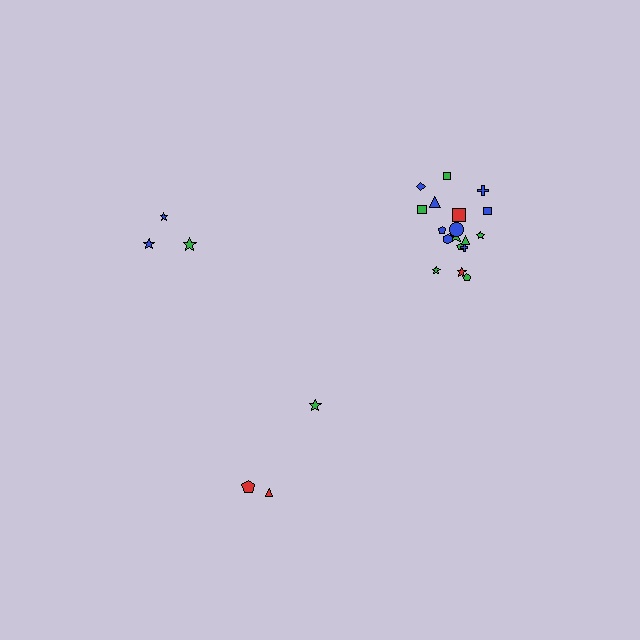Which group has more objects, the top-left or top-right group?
The top-right group.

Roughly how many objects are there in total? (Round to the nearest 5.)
Roughly 25 objects in total.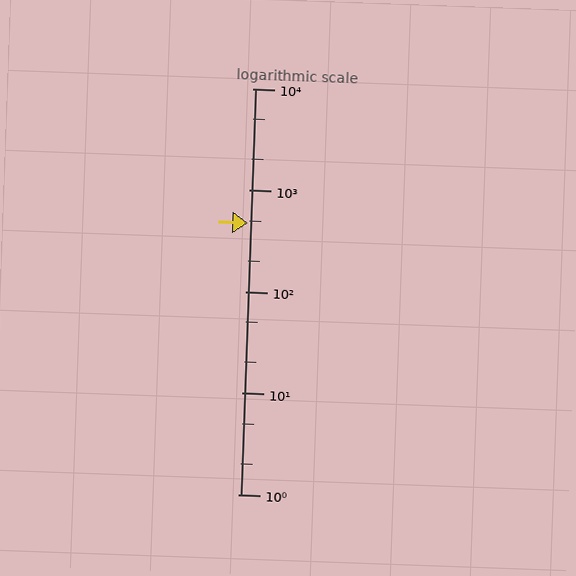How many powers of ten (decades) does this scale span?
The scale spans 4 decades, from 1 to 10000.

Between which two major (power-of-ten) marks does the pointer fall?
The pointer is between 100 and 1000.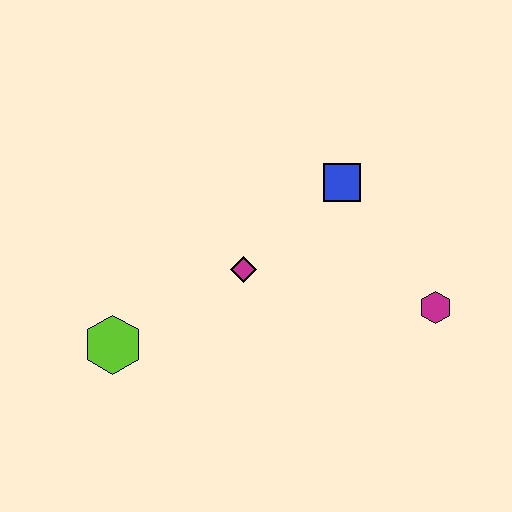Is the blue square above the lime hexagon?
Yes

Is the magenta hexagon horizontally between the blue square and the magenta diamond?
No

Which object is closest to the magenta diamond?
The blue square is closest to the magenta diamond.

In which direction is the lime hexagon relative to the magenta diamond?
The lime hexagon is to the left of the magenta diamond.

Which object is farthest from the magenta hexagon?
The lime hexagon is farthest from the magenta hexagon.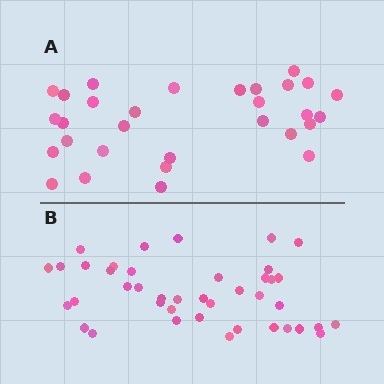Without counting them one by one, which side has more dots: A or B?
Region B (the bottom region) has more dots.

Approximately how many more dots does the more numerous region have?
Region B has roughly 12 or so more dots than region A.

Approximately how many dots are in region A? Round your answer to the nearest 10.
About 30 dots.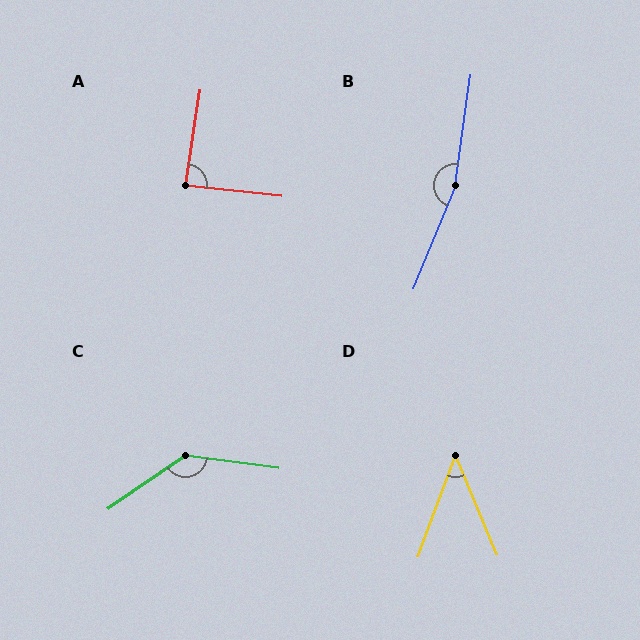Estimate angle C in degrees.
Approximately 138 degrees.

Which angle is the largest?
B, at approximately 165 degrees.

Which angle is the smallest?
D, at approximately 43 degrees.